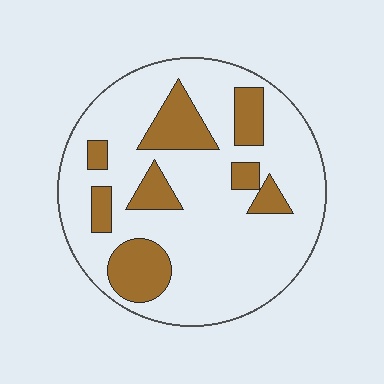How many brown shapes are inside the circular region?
8.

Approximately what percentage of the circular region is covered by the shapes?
Approximately 25%.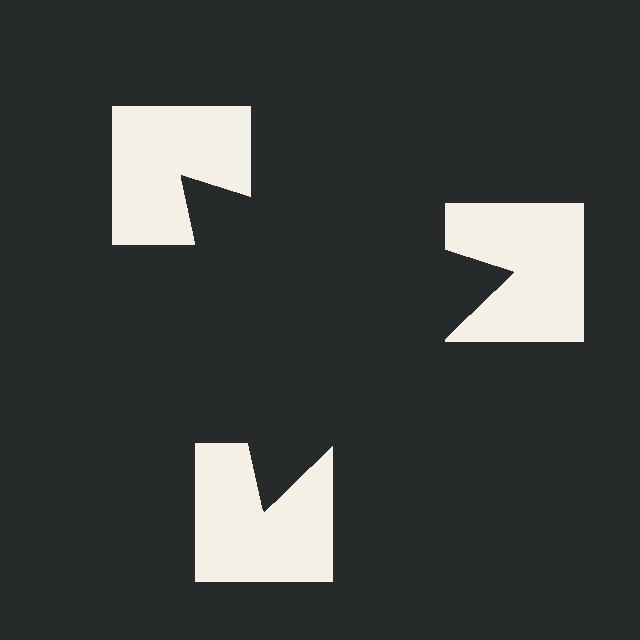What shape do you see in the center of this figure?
An illusory triangle — its edges are inferred from the aligned wedge cuts in the notched squares, not physically drawn.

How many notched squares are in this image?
There are 3 — one at each vertex of the illusory triangle.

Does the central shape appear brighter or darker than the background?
It typically appears slightly darker than the background, even though no actual brightness change is drawn.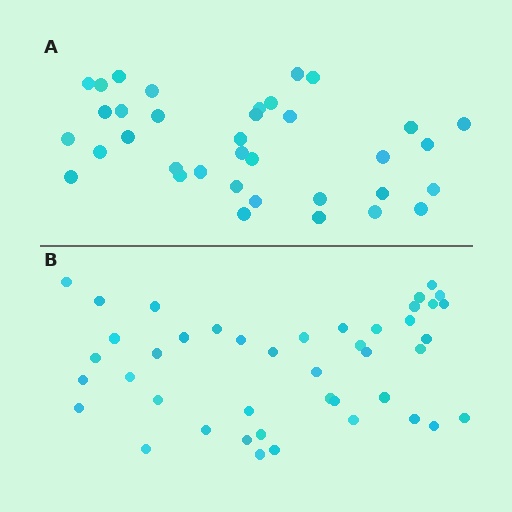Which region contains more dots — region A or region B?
Region B (the bottom region) has more dots.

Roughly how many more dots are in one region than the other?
Region B has roughly 8 or so more dots than region A.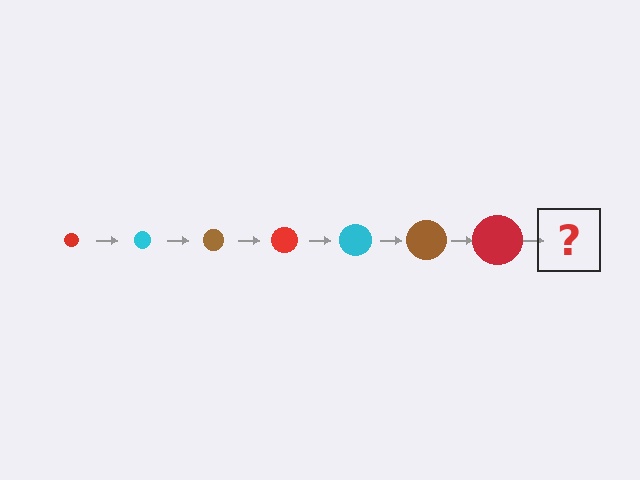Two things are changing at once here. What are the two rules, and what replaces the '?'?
The two rules are that the circle grows larger each step and the color cycles through red, cyan, and brown. The '?' should be a cyan circle, larger than the previous one.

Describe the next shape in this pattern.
It should be a cyan circle, larger than the previous one.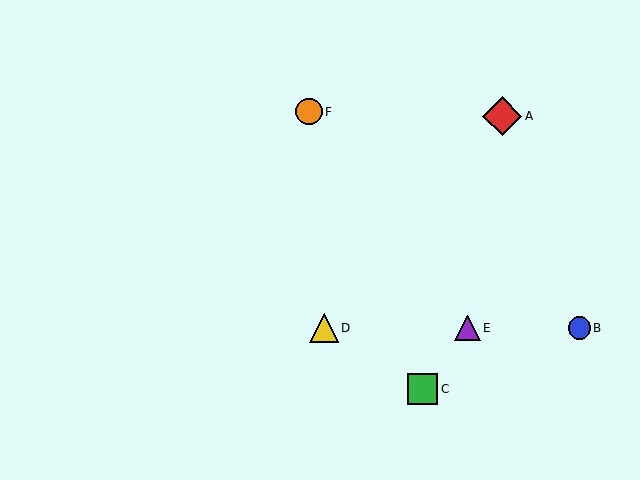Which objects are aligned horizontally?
Objects B, D, E are aligned horizontally.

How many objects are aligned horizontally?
3 objects (B, D, E) are aligned horizontally.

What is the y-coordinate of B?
Object B is at y≈328.